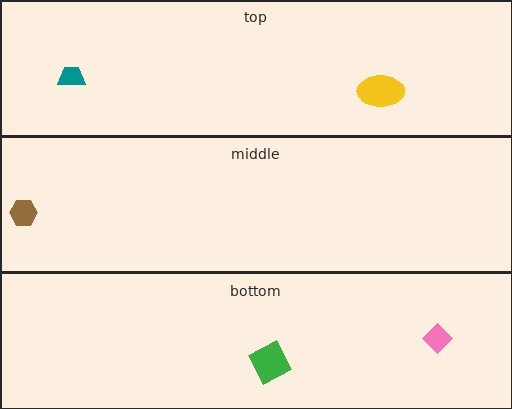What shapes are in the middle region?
The brown hexagon.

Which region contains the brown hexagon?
The middle region.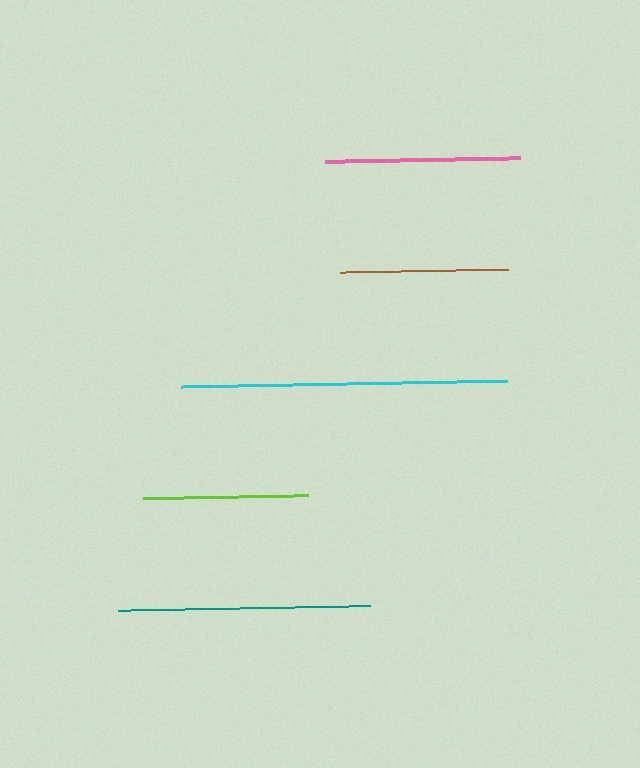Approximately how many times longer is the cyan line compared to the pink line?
The cyan line is approximately 1.7 times the length of the pink line.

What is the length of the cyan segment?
The cyan segment is approximately 327 pixels long.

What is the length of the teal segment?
The teal segment is approximately 252 pixels long.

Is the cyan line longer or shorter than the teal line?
The cyan line is longer than the teal line.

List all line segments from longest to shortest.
From longest to shortest: cyan, teal, pink, brown, lime.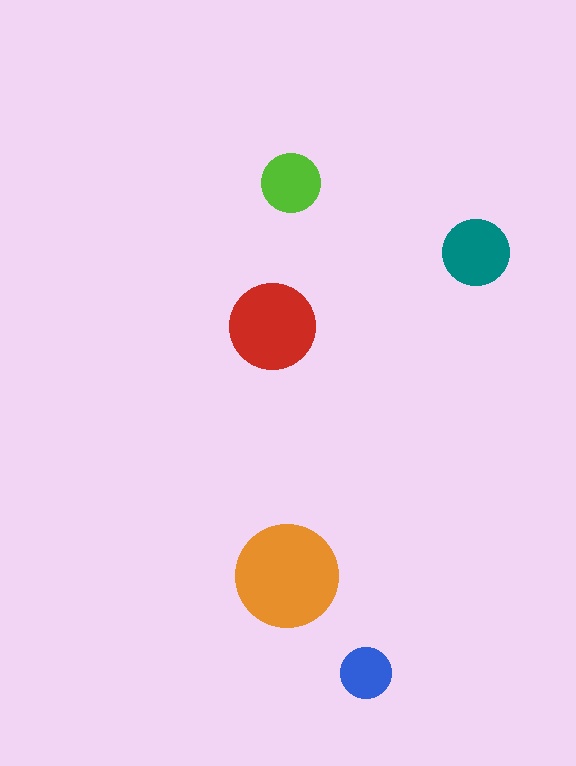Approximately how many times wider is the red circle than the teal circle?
About 1.5 times wider.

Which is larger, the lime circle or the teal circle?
The teal one.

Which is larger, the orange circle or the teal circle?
The orange one.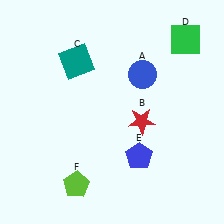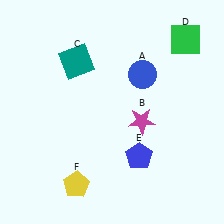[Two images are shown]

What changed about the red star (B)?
In Image 1, B is red. In Image 2, it changed to magenta.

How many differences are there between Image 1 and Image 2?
There are 2 differences between the two images.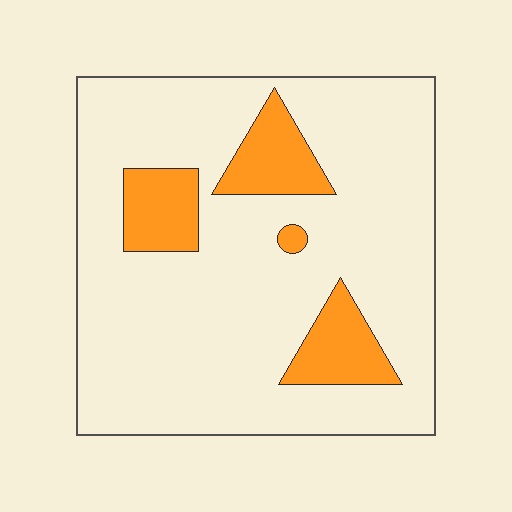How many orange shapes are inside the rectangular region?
4.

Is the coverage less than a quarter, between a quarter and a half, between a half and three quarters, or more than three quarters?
Less than a quarter.